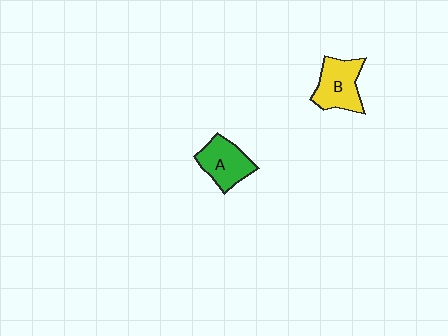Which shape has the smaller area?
Shape A (green).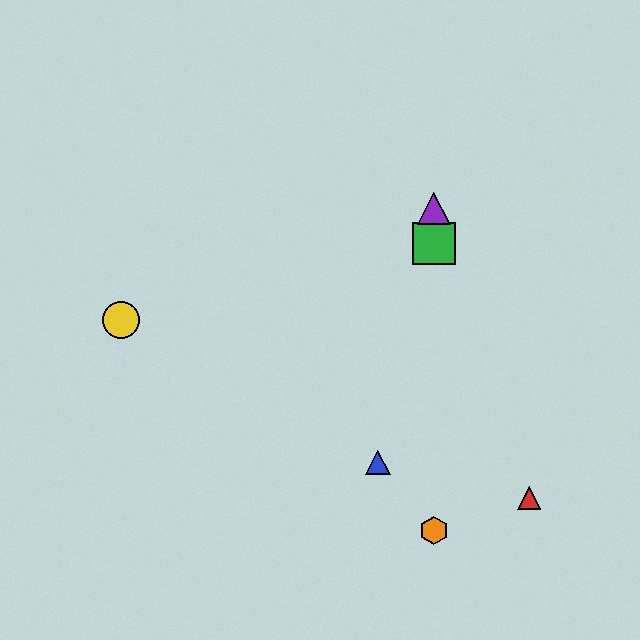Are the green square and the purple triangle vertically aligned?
Yes, both are at x≈434.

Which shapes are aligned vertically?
The green square, the purple triangle, the orange hexagon are aligned vertically.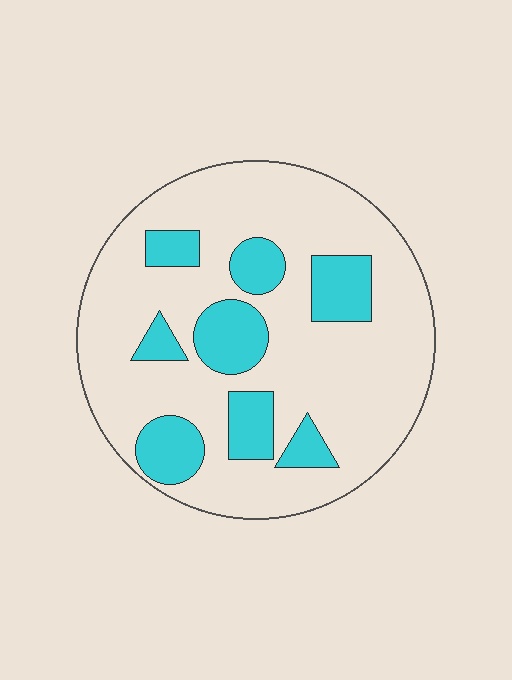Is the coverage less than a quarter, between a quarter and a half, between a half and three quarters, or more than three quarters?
Less than a quarter.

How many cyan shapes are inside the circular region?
8.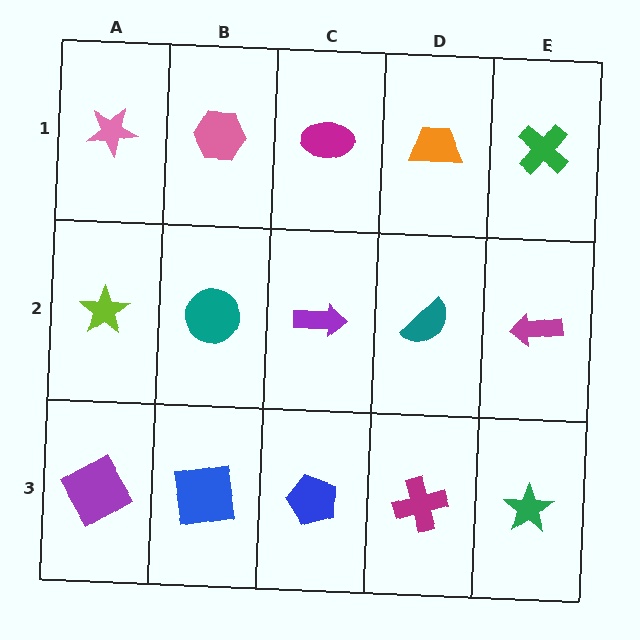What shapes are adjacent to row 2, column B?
A pink hexagon (row 1, column B), a blue square (row 3, column B), a lime star (row 2, column A), a purple arrow (row 2, column C).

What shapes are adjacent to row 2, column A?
A pink star (row 1, column A), a purple square (row 3, column A), a teal circle (row 2, column B).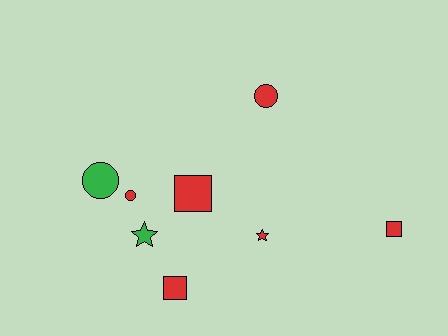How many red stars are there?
There is 1 red star.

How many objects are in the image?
There are 8 objects.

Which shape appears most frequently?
Square, with 3 objects.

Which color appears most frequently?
Red, with 6 objects.